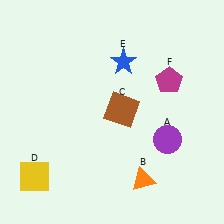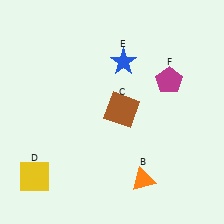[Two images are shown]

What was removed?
The purple circle (A) was removed in Image 2.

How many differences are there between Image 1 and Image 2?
There is 1 difference between the two images.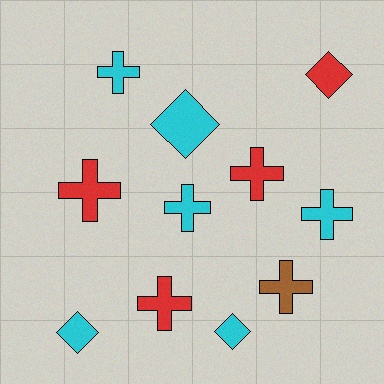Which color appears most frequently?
Cyan, with 6 objects.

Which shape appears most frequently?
Cross, with 7 objects.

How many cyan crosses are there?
There are 3 cyan crosses.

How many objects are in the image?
There are 11 objects.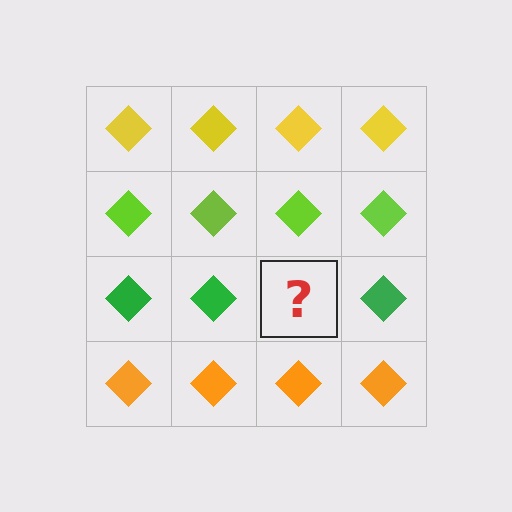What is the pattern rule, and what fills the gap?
The rule is that each row has a consistent color. The gap should be filled with a green diamond.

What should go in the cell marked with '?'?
The missing cell should contain a green diamond.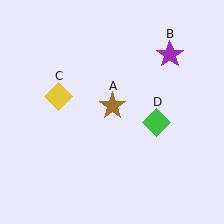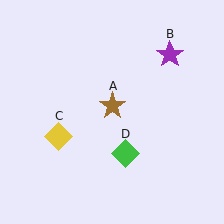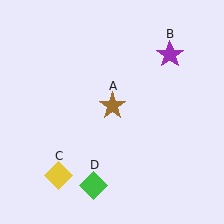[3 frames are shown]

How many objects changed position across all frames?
2 objects changed position: yellow diamond (object C), green diamond (object D).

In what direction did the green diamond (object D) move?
The green diamond (object D) moved down and to the left.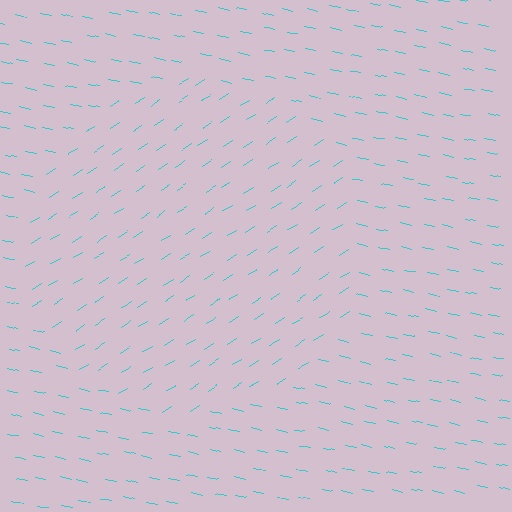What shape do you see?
I see a circle.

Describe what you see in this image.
The image is filled with small cyan line segments. A circle region in the image has lines oriented differently from the surrounding lines, creating a visible texture boundary.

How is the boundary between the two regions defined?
The boundary is defined purely by a change in line orientation (approximately 45 degrees difference). All lines are the same color and thickness.